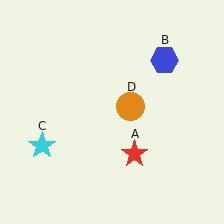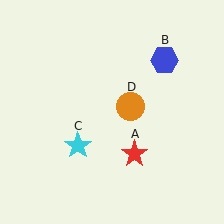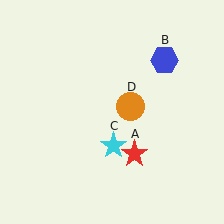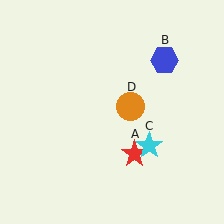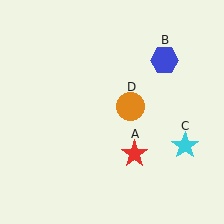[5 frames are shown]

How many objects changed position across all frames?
1 object changed position: cyan star (object C).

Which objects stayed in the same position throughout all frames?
Red star (object A) and blue hexagon (object B) and orange circle (object D) remained stationary.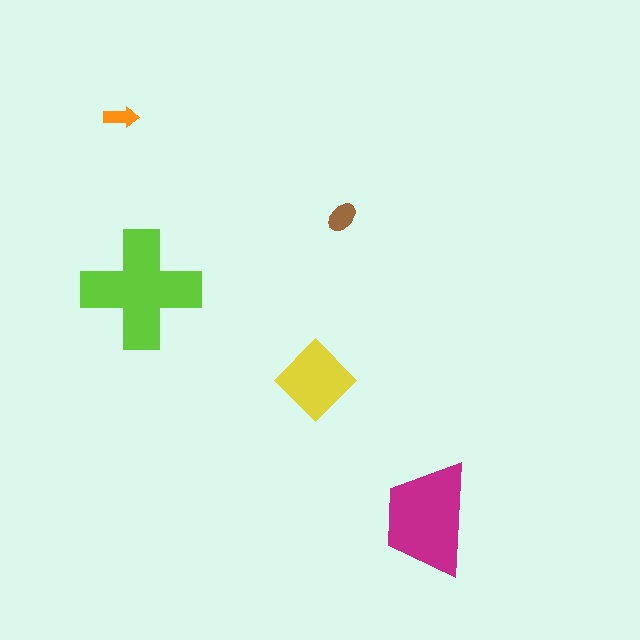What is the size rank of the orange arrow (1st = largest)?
5th.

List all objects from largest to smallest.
The lime cross, the magenta trapezoid, the yellow diamond, the brown ellipse, the orange arrow.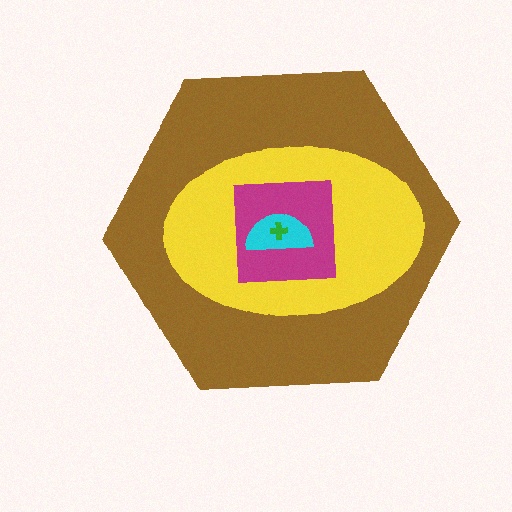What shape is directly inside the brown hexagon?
The yellow ellipse.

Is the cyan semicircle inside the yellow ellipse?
Yes.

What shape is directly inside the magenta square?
The cyan semicircle.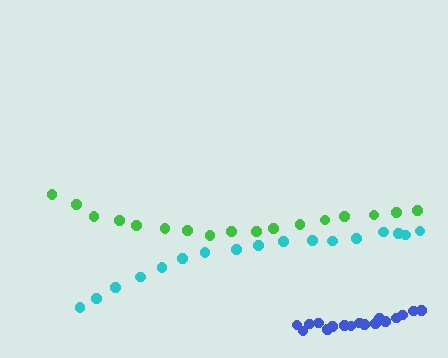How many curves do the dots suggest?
There are 3 distinct paths.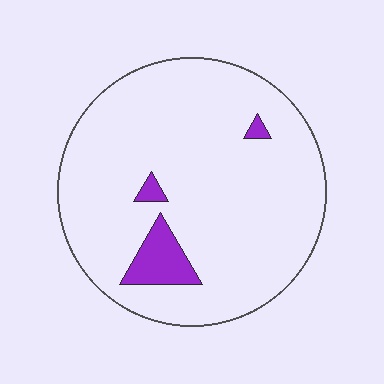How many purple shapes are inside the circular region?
3.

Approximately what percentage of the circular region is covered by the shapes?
Approximately 5%.